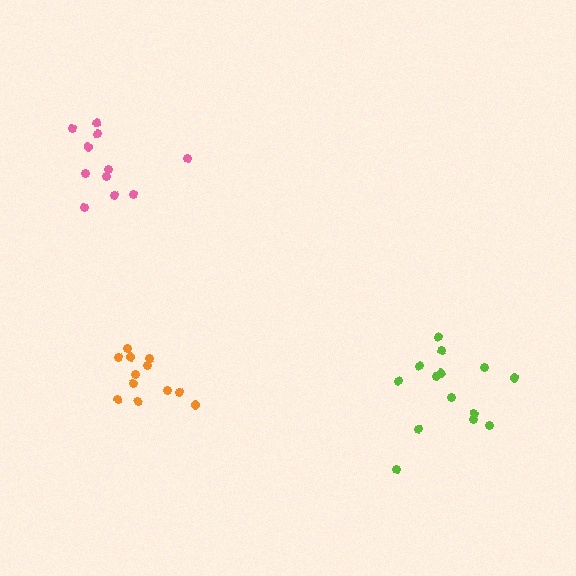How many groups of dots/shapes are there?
There are 3 groups.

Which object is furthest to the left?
The pink cluster is leftmost.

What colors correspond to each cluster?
The clusters are colored: pink, lime, orange.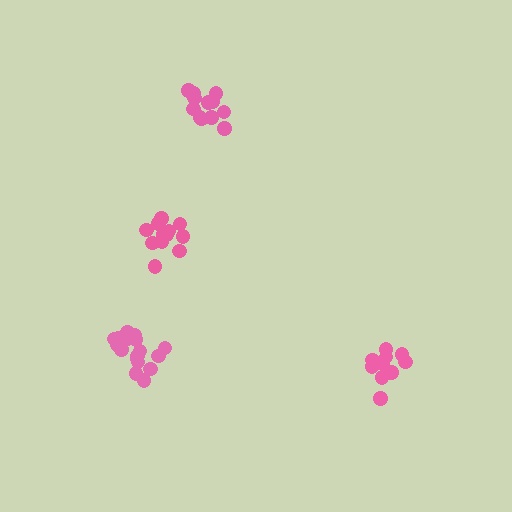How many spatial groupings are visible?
There are 4 spatial groupings.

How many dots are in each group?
Group 1: 12 dots, Group 2: 13 dots, Group 3: 17 dots, Group 4: 11 dots (53 total).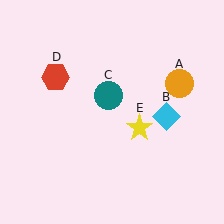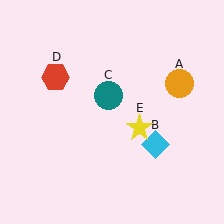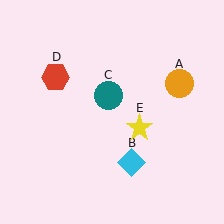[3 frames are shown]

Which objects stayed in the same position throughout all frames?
Orange circle (object A) and teal circle (object C) and red hexagon (object D) and yellow star (object E) remained stationary.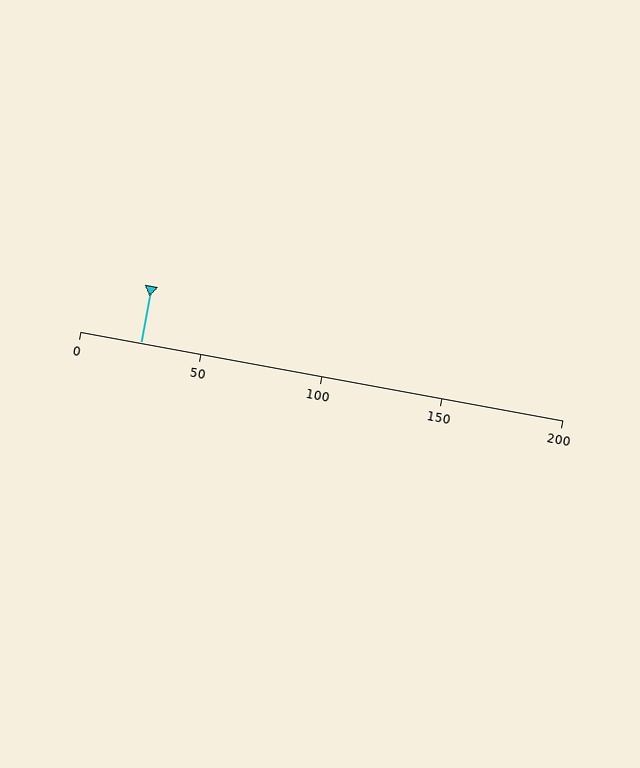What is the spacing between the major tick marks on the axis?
The major ticks are spaced 50 apart.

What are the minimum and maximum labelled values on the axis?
The axis runs from 0 to 200.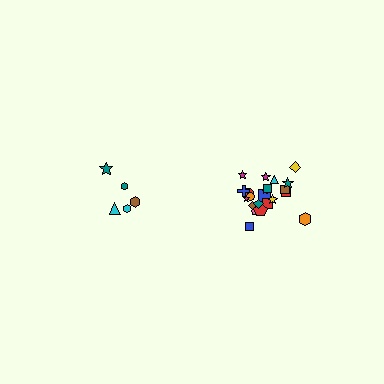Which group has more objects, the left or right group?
The right group.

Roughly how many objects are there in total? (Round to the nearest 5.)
Roughly 25 objects in total.